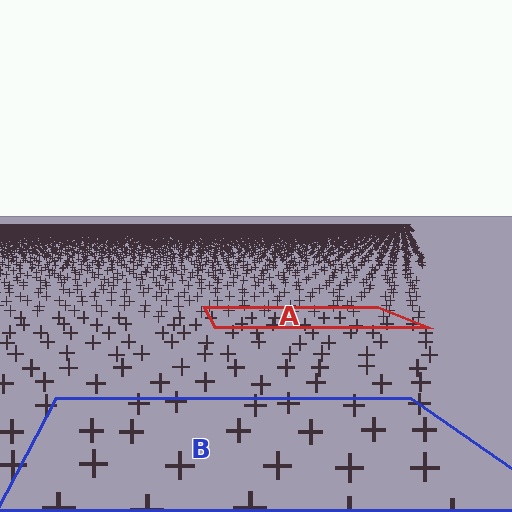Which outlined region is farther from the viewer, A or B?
Region A is farther from the viewer — the texture elements inside it appear smaller and more densely packed.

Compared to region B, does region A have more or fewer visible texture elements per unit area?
Region A has more texture elements per unit area — they are packed more densely because it is farther away.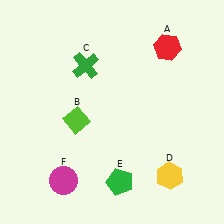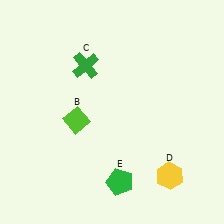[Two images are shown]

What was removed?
The red hexagon (A), the magenta circle (F) were removed in Image 2.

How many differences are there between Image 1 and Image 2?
There are 2 differences between the two images.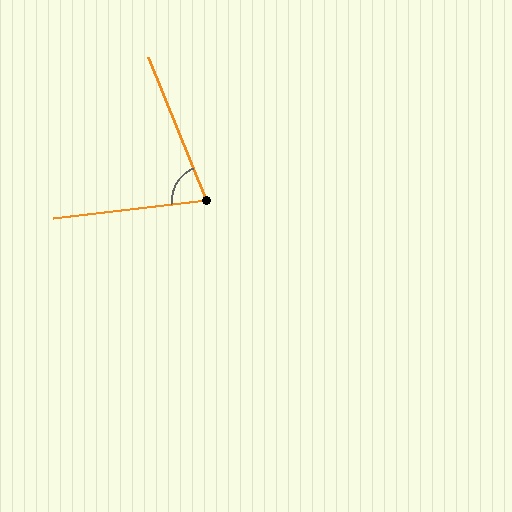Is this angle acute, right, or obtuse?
It is acute.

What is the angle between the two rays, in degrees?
Approximately 74 degrees.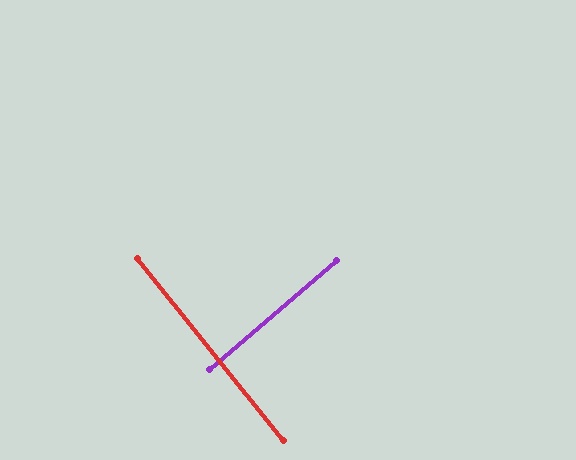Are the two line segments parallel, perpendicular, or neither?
Perpendicular — they meet at approximately 88°.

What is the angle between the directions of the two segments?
Approximately 88 degrees.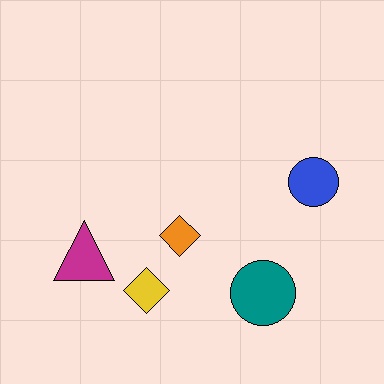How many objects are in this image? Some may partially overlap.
There are 5 objects.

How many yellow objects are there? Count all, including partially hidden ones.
There is 1 yellow object.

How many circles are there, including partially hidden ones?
There are 2 circles.